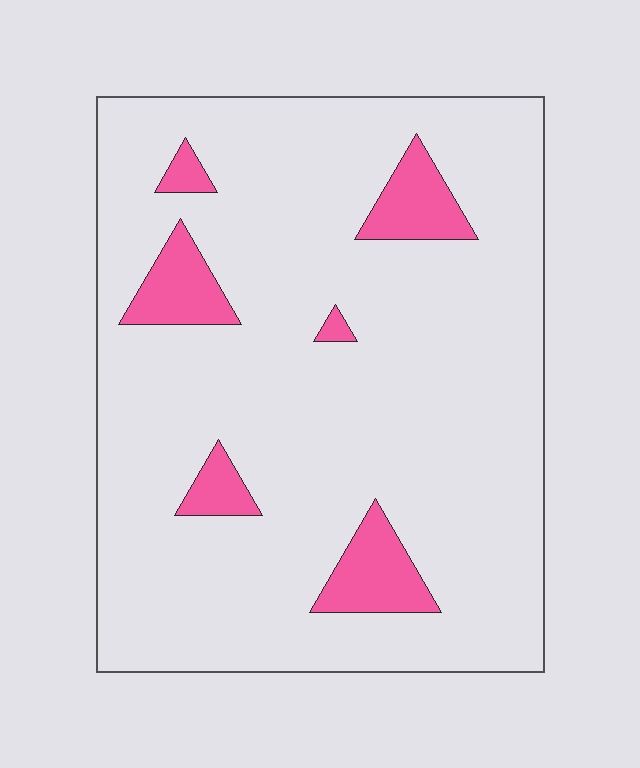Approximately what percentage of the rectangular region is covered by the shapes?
Approximately 10%.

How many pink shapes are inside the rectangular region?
6.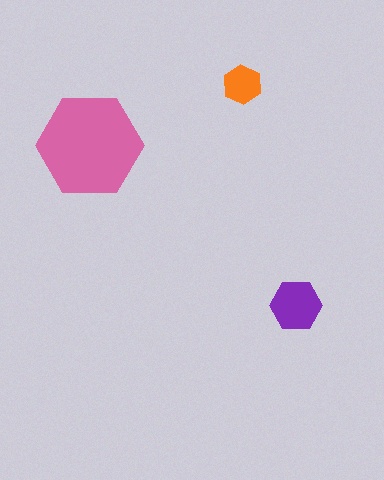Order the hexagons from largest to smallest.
the pink one, the purple one, the orange one.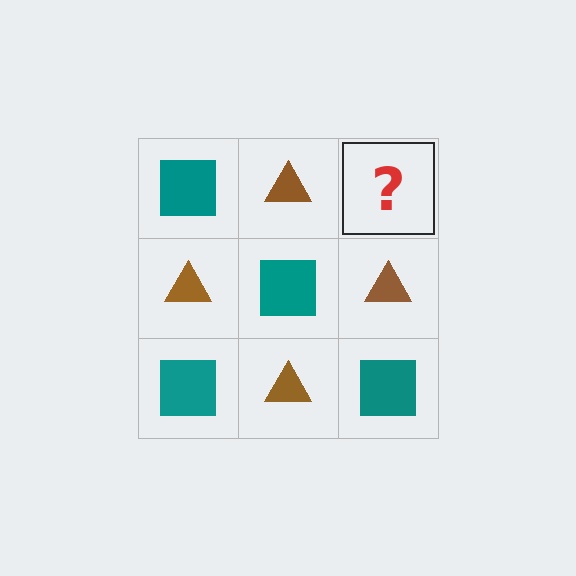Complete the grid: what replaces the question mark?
The question mark should be replaced with a teal square.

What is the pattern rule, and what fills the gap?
The rule is that it alternates teal square and brown triangle in a checkerboard pattern. The gap should be filled with a teal square.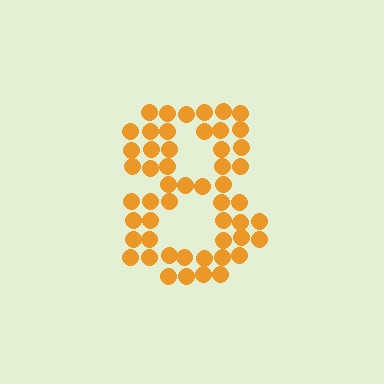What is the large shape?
The large shape is the digit 8.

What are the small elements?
The small elements are circles.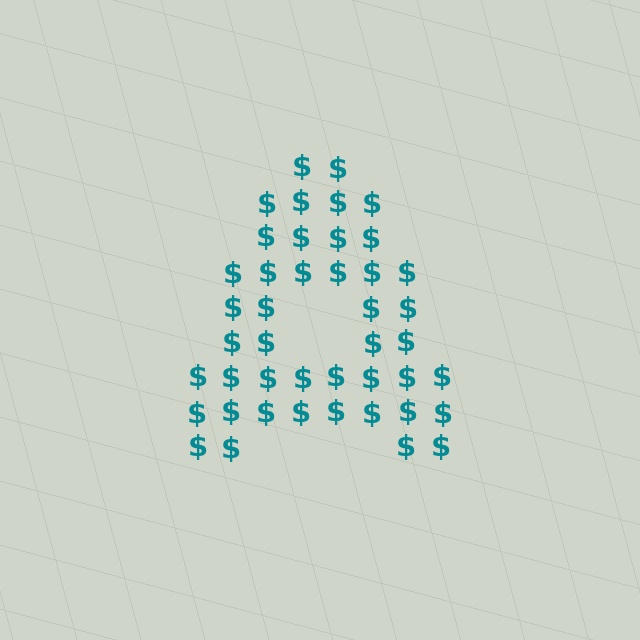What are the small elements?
The small elements are dollar signs.